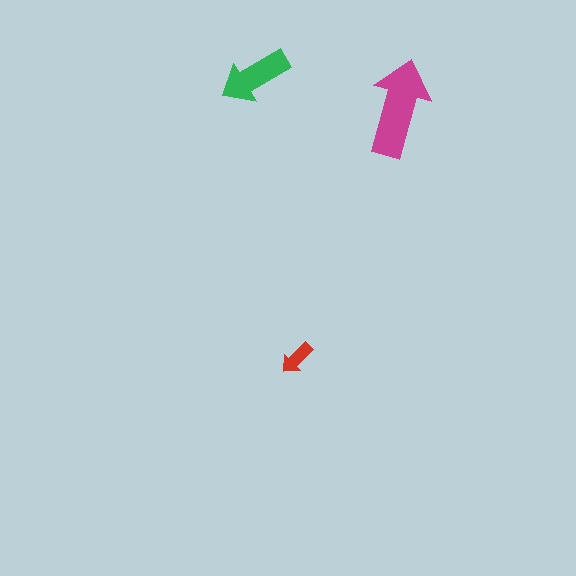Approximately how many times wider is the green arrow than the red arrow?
About 2 times wider.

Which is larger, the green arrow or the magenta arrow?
The magenta one.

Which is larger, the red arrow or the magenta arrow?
The magenta one.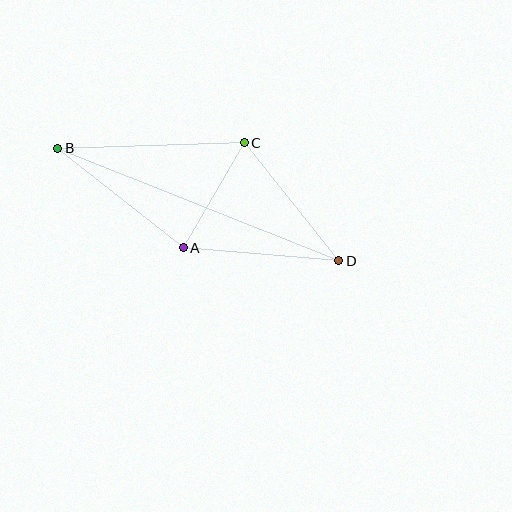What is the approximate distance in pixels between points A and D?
The distance between A and D is approximately 156 pixels.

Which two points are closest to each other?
Points A and C are closest to each other.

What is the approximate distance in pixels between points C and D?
The distance between C and D is approximately 151 pixels.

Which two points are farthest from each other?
Points B and D are farthest from each other.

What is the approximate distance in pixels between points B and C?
The distance between B and C is approximately 187 pixels.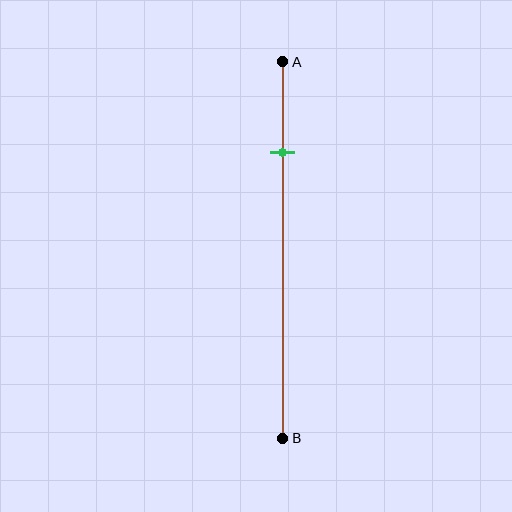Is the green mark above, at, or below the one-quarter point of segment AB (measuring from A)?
The green mark is approximately at the one-quarter point of segment AB.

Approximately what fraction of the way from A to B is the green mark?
The green mark is approximately 25% of the way from A to B.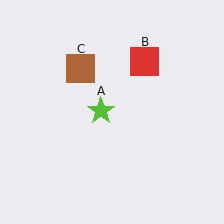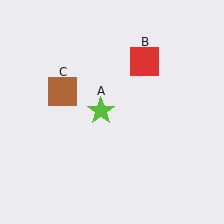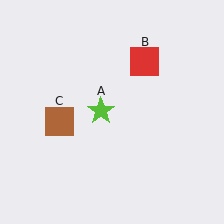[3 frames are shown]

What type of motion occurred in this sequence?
The brown square (object C) rotated counterclockwise around the center of the scene.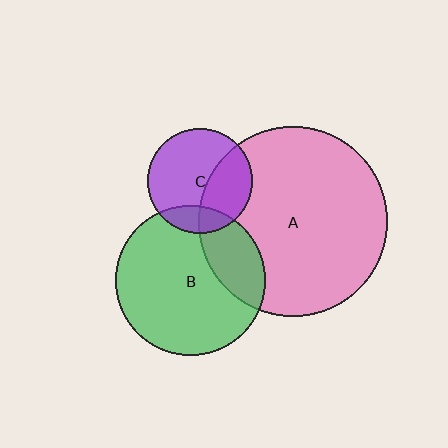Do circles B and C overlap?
Yes.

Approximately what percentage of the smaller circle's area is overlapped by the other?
Approximately 15%.